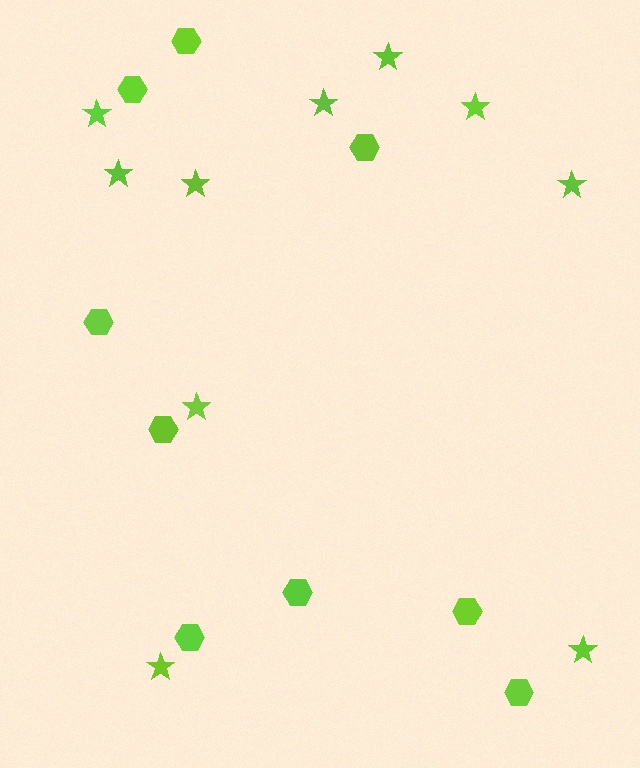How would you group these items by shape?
There are 2 groups: one group of stars (10) and one group of hexagons (9).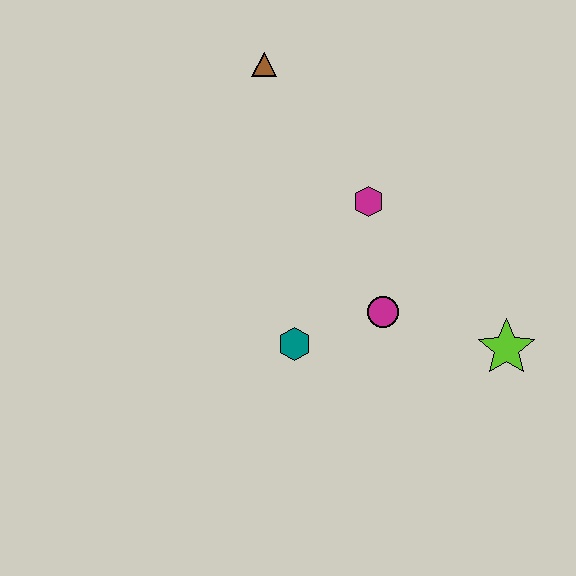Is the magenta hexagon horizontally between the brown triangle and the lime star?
Yes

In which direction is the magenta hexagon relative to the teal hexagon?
The magenta hexagon is above the teal hexagon.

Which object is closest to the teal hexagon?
The magenta circle is closest to the teal hexagon.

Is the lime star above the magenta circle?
No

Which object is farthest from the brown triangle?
The lime star is farthest from the brown triangle.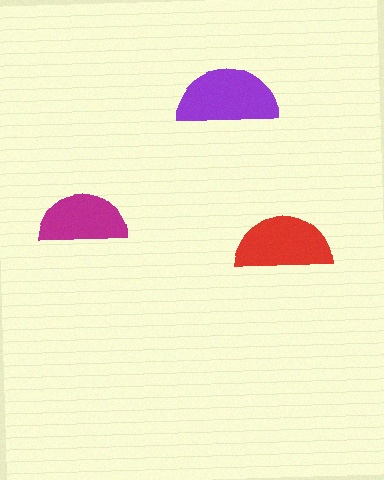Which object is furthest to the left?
The magenta semicircle is leftmost.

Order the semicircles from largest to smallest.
the purple one, the red one, the magenta one.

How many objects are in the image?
There are 3 objects in the image.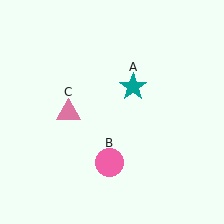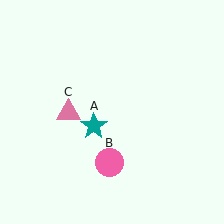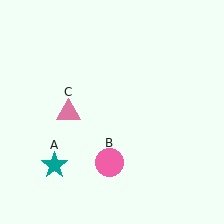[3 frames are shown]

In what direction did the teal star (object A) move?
The teal star (object A) moved down and to the left.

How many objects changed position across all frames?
1 object changed position: teal star (object A).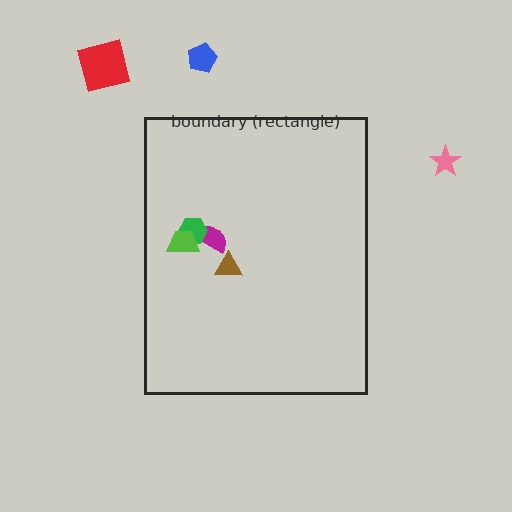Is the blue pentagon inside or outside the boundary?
Outside.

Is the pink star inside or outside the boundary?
Outside.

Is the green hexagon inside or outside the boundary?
Inside.